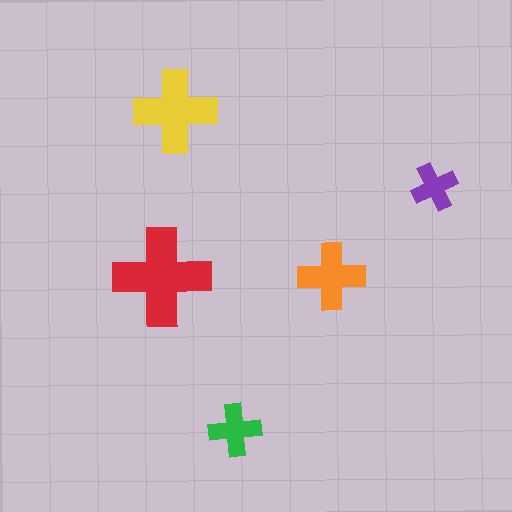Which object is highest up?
The yellow cross is topmost.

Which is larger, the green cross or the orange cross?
The orange one.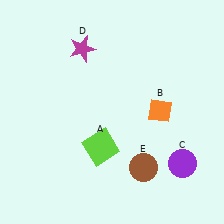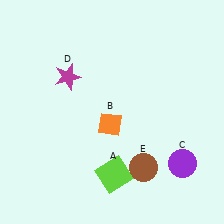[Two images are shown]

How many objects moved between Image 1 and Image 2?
3 objects moved between the two images.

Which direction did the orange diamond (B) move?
The orange diamond (B) moved left.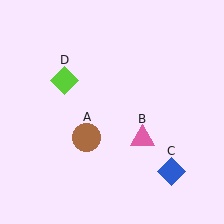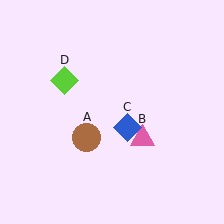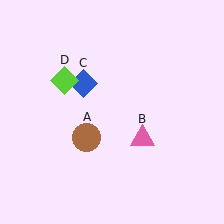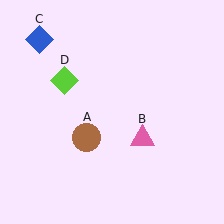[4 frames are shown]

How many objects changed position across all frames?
1 object changed position: blue diamond (object C).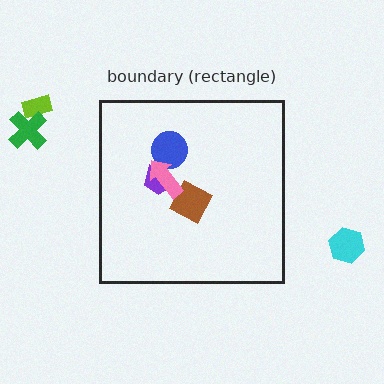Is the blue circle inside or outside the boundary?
Inside.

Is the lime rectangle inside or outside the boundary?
Outside.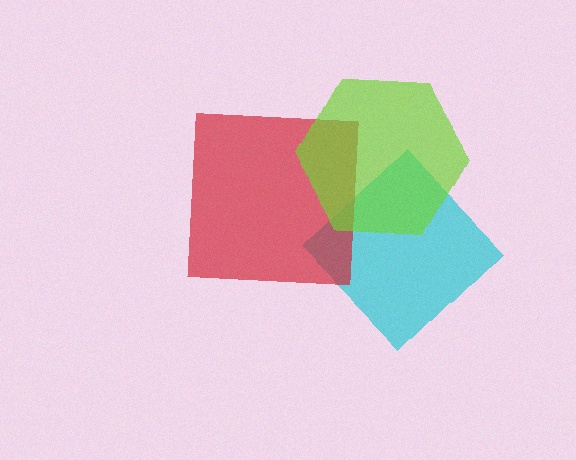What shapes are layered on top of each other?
The layered shapes are: a cyan diamond, a red square, a lime hexagon.